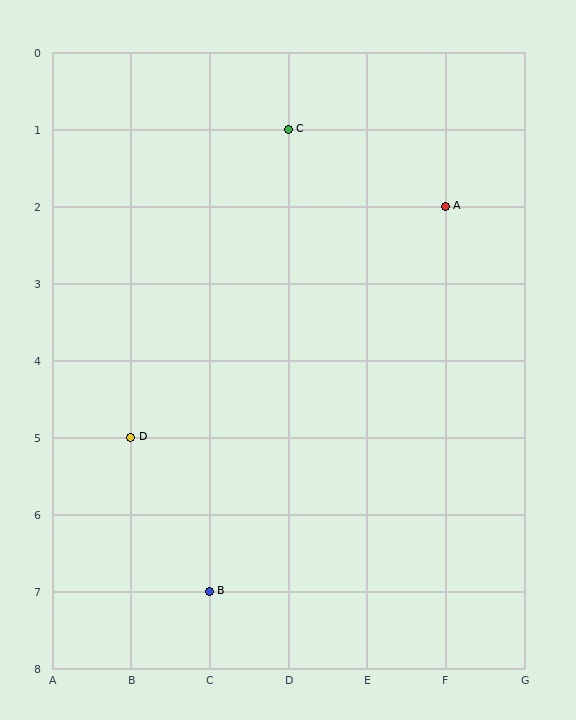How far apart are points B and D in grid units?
Points B and D are 1 column and 2 rows apart (about 2.2 grid units diagonally).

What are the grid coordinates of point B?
Point B is at grid coordinates (C, 7).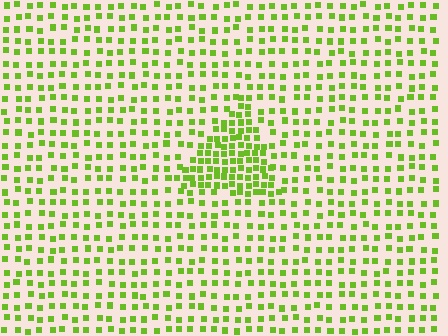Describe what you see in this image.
The image contains small lime elements arranged at two different densities. A triangle-shaped region is visible where the elements are more densely packed than the surrounding area.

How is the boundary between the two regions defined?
The boundary is defined by a change in element density (approximately 2.2x ratio). All elements are the same color, size, and shape.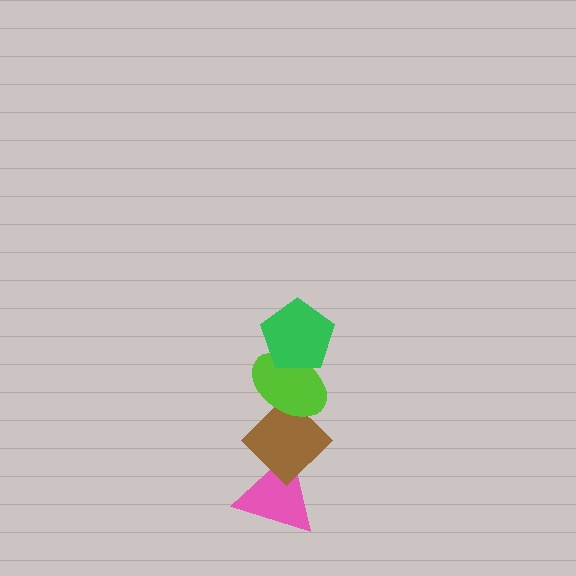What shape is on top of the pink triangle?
The brown diamond is on top of the pink triangle.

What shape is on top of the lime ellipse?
The green pentagon is on top of the lime ellipse.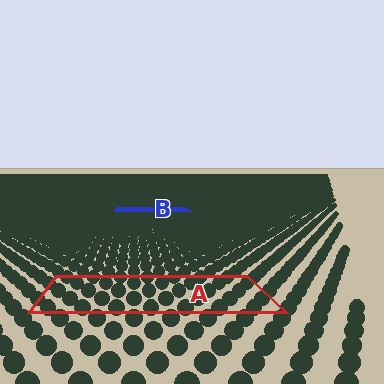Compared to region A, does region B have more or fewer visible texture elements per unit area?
Region B has more texture elements per unit area — they are packed more densely because it is farther away.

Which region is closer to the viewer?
Region A is closer. The texture elements there are larger and more spread out.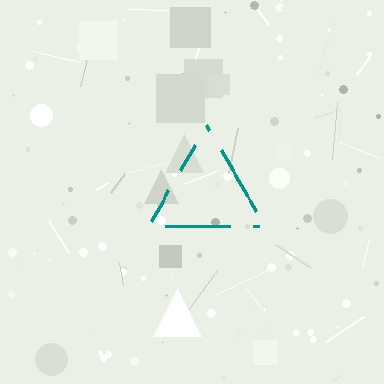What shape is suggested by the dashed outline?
The dashed outline suggests a triangle.